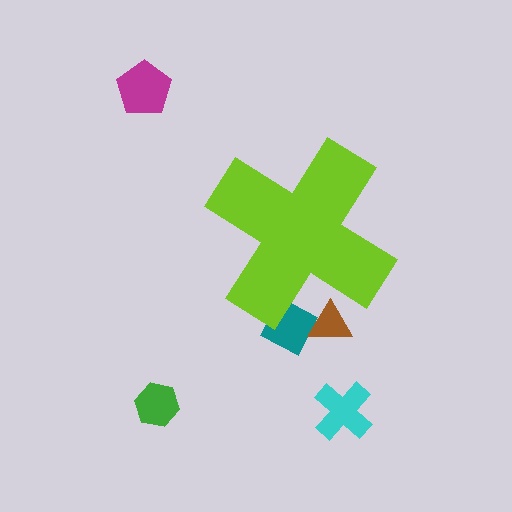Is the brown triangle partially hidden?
Yes, the brown triangle is partially hidden behind the lime cross.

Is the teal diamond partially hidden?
Yes, the teal diamond is partially hidden behind the lime cross.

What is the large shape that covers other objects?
A lime cross.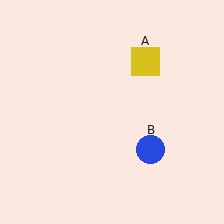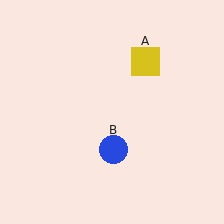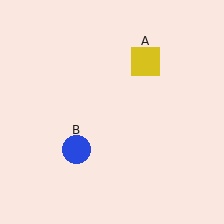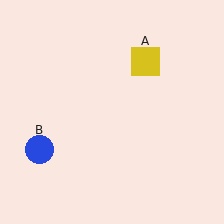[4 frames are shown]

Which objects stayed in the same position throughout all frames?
Yellow square (object A) remained stationary.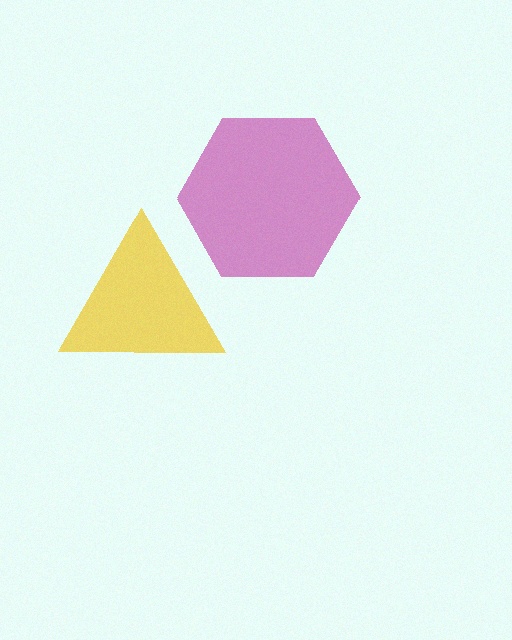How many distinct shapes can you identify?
There are 2 distinct shapes: a magenta hexagon, a yellow triangle.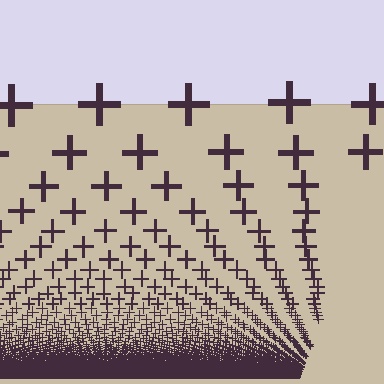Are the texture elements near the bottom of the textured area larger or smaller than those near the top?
Smaller. The gradient is inverted — elements near the bottom are smaller and denser.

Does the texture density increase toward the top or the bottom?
Density increases toward the bottom.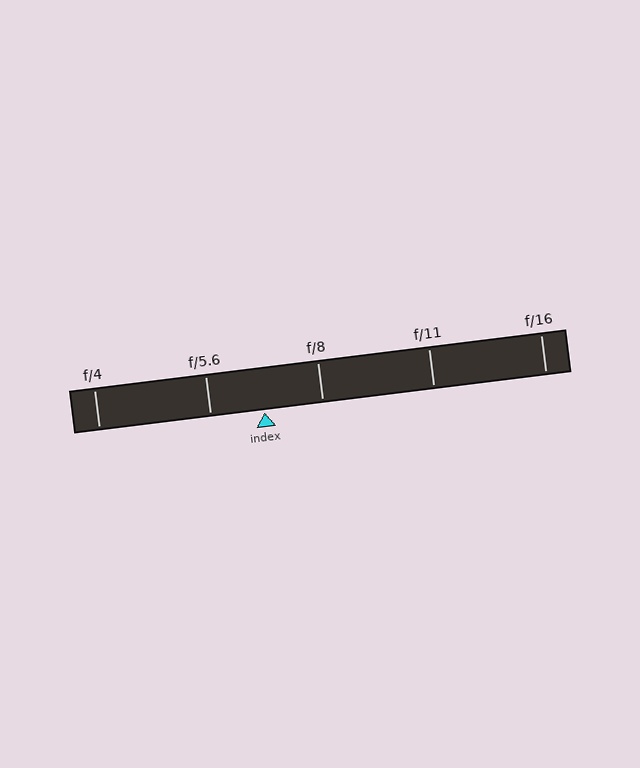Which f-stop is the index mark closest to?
The index mark is closest to f/5.6.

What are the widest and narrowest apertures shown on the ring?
The widest aperture shown is f/4 and the narrowest is f/16.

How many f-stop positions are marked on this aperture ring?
There are 5 f-stop positions marked.